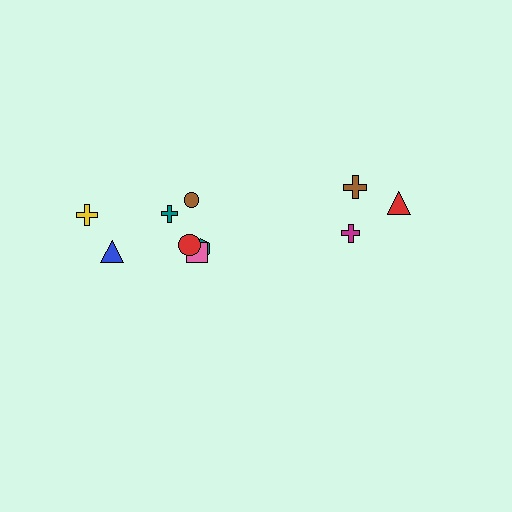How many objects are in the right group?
There are 3 objects.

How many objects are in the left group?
There are 7 objects.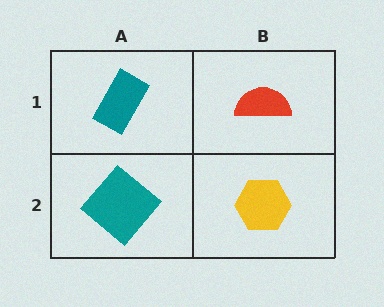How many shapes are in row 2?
2 shapes.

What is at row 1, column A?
A teal rectangle.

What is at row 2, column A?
A teal diamond.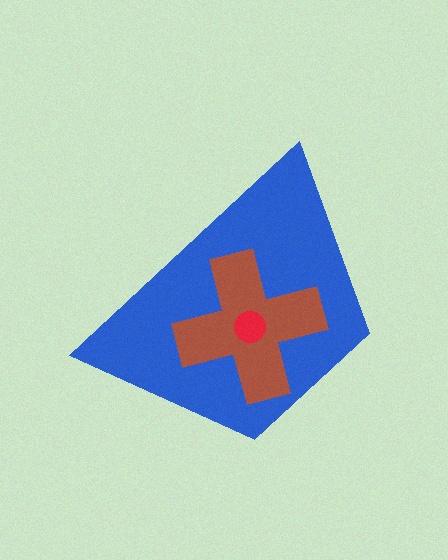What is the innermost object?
The red circle.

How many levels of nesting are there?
3.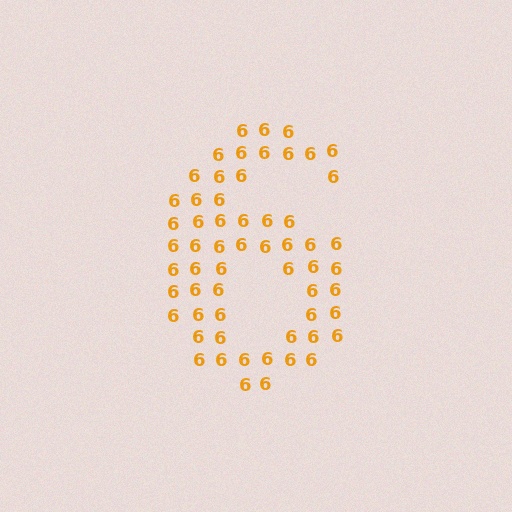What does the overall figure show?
The overall figure shows the digit 6.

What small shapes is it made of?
It is made of small digit 6's.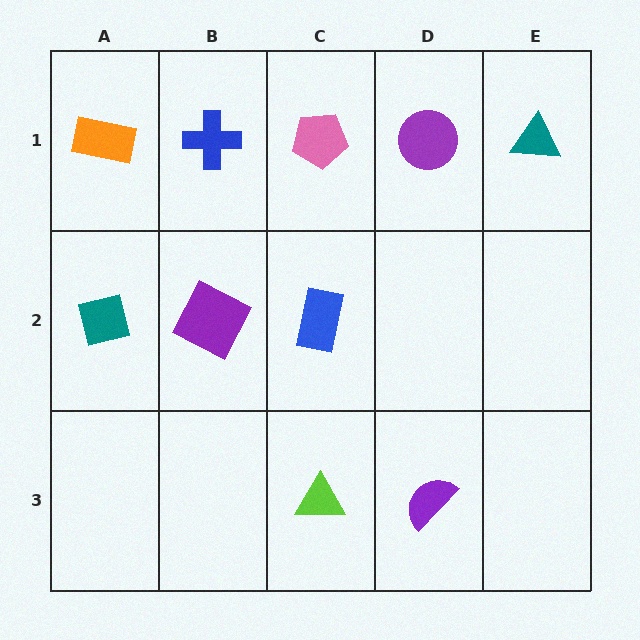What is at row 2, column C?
A blue rectangle.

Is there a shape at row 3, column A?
No, that cell is empty.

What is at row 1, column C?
A pink pentagon.